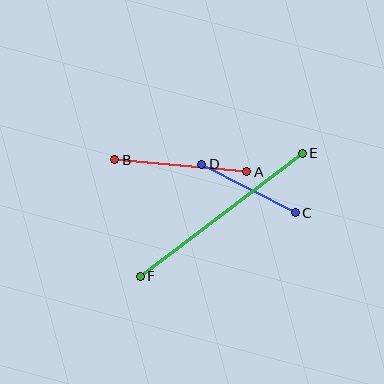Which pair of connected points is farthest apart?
Points E and F are farthest apart.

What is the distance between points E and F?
The distance is approximately 203 pixels.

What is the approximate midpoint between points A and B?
The midpoint is at approximately (181, 166) pixels.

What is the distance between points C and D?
The distance is approximately 105 pixels.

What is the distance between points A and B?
The distance is approximately 133 pixels.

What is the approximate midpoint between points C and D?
The midpoint is at approximately (249, 189) pixels.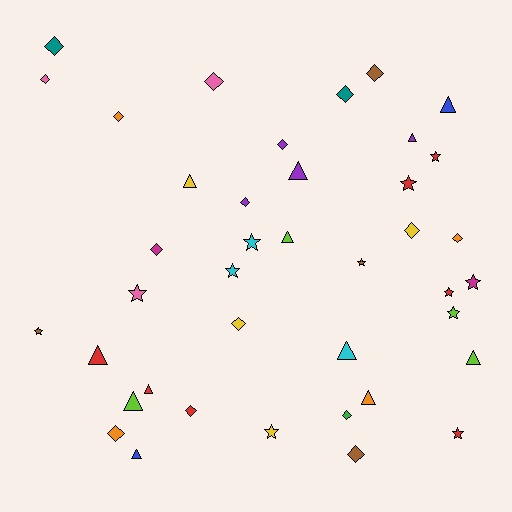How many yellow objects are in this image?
There are 4 yellow objects.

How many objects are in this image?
There are 40 objects.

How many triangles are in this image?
There are 12 triangles.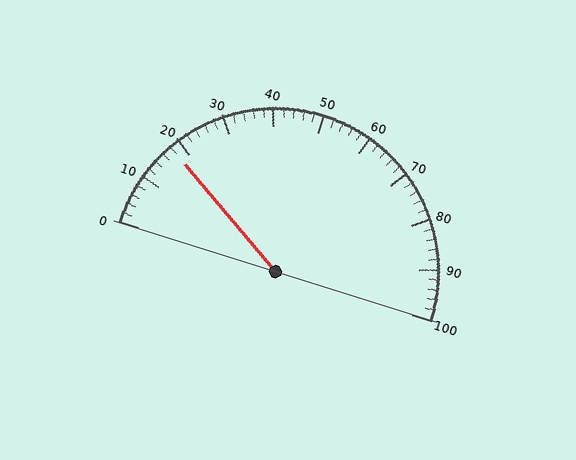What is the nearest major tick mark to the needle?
The nearest major tick mark is 20.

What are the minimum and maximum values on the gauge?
The gauge ranges from 0 to 100.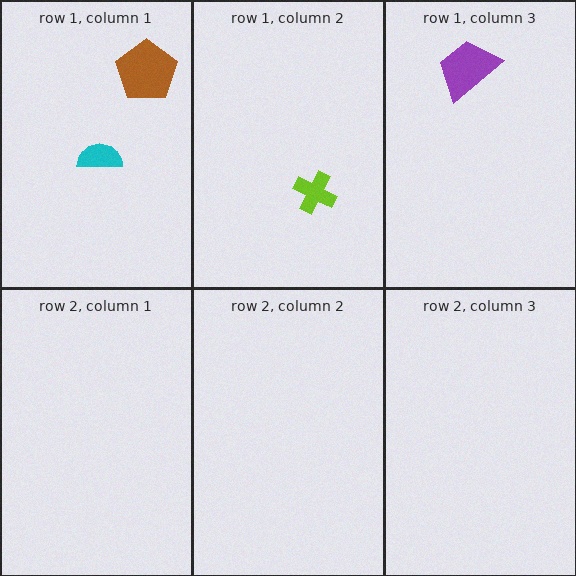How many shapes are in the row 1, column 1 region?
2.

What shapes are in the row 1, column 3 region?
The purple trapezoid.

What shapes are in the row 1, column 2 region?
The lime cross.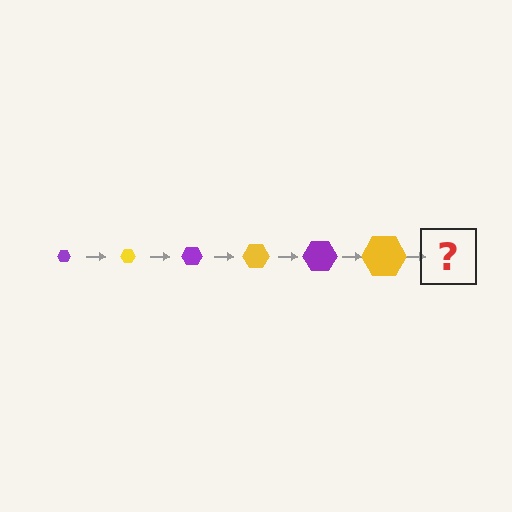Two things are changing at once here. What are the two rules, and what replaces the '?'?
The two rules are that the hexagon grows larger each step and the color cycles through purple and yellow. The '?' should be a purple hexagon, larger than the previous one.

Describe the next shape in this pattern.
It should be a purple hexagon, larger than the previous one.